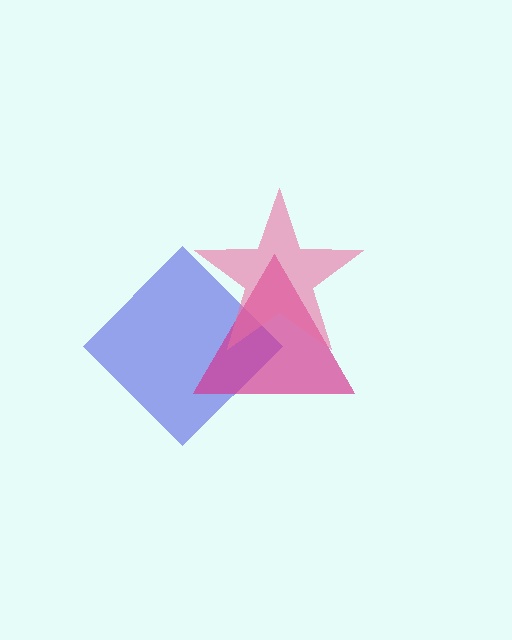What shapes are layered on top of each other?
The layered shapes are: a blue diamond, a magenta triangle, a pink star.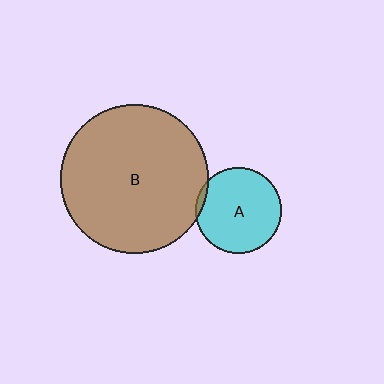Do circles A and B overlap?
Yes.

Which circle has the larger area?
Circle B (brown).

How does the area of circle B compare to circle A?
Approximately 3.0 times.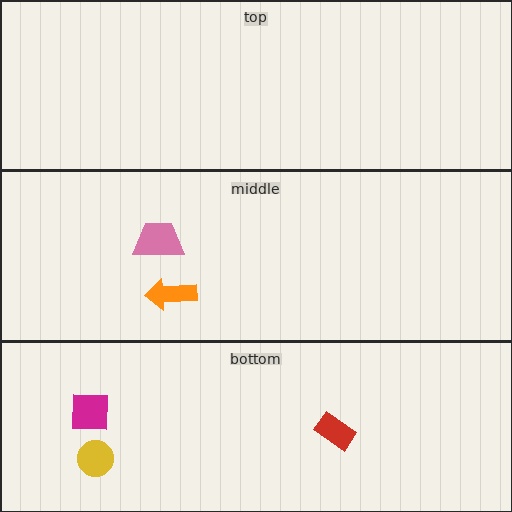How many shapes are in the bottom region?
3.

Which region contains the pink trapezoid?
The middle region.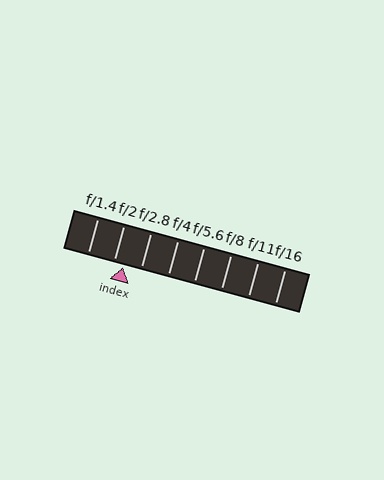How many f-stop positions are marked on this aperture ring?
There are 8 f-stop positions marked.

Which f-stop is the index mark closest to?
The index mark is closest to f/2.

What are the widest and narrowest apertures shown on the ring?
The widest aperture shown is f/1.4 and the narrowest is f/16.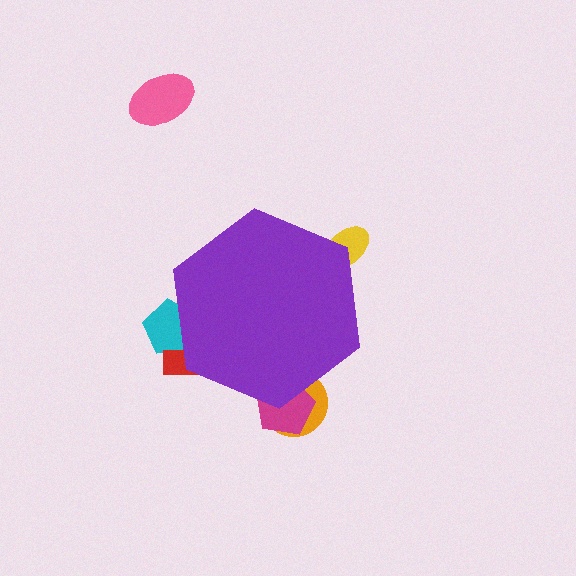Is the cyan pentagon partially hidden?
Yes, the cyan pentagon is partially hidden behind the purple hexagon.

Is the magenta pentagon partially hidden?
Yes, the magenta pentagon is partially hidden behind the purple hexagon.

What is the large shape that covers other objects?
A purple hexagon.